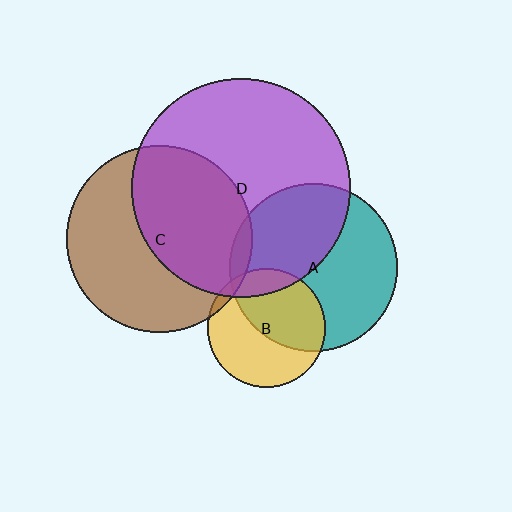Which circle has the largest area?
Circle D (purple).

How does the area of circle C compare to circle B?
Approximately 2.5 times.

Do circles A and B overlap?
Yes.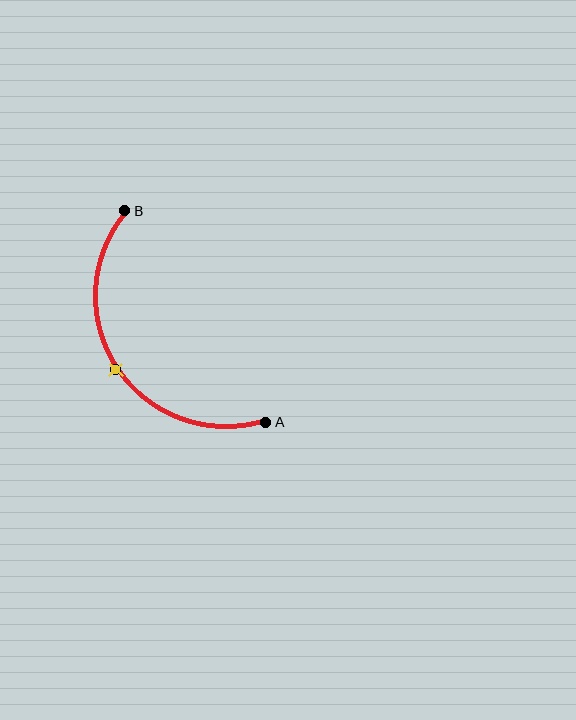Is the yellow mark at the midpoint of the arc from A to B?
Yes. The yellow mark lies on the arc at equal arc-length from both A and B — it is the arc midpoint.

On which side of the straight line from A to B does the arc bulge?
The arc bulges below and to the left of the straight line connecting A and B.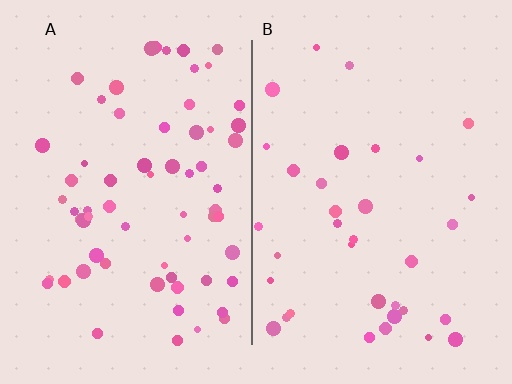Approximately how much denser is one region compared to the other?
Approximately 1.9× — region A over region B.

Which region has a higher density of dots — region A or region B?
A (the left).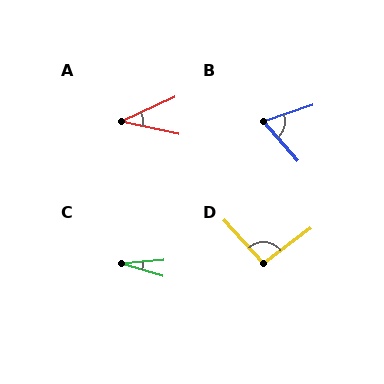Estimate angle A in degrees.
Approximately 36 degrees.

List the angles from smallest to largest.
C (22°), A (36°), B (67°), D (95°).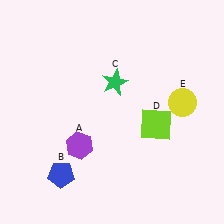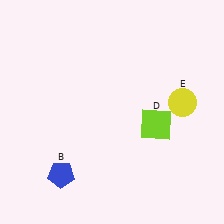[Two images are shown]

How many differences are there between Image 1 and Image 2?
There are 2 differences between the two images.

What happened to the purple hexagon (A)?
The purple hexagon (A) was removed in Image 2. It was in the bottom-left area of Image 1.